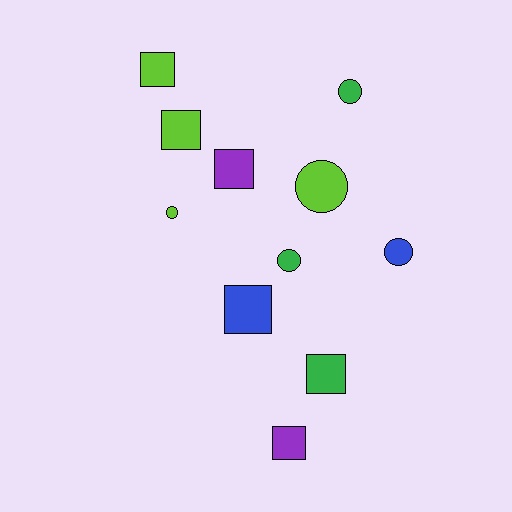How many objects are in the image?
There are 11 objects.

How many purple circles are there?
There are no purple circles.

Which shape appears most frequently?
Square, with 6 objects.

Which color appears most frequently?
Lime, with 4 objects.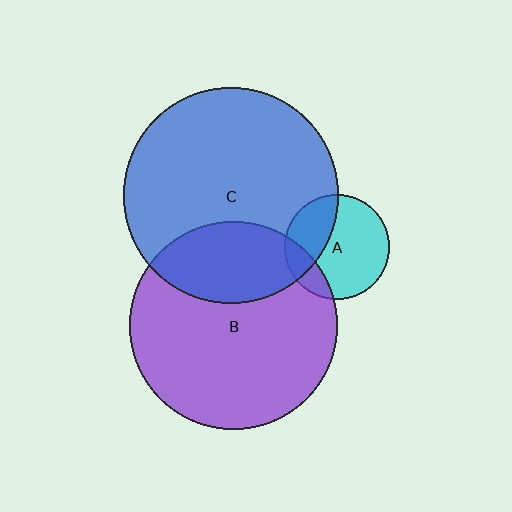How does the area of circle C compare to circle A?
Approximately 4.2 times.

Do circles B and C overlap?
Yes.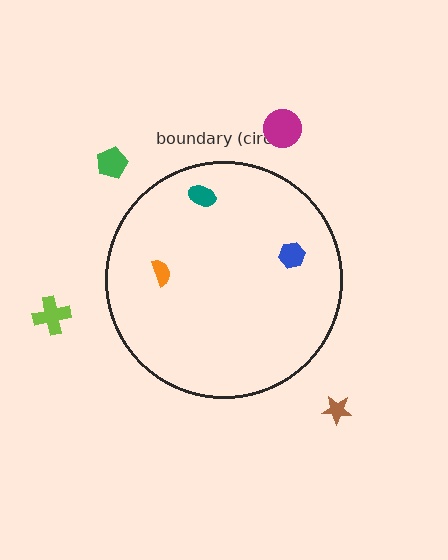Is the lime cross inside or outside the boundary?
Outside.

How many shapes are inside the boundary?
3 inside, 4 outside.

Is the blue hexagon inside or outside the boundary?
Inside.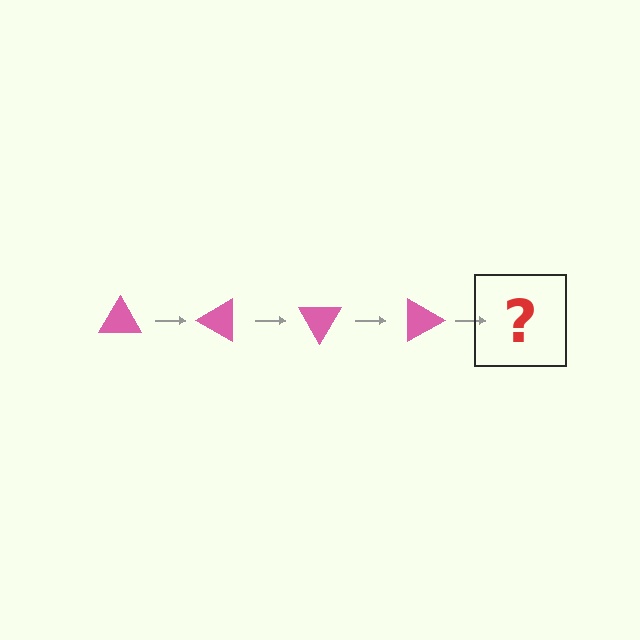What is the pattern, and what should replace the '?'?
The pattern is that the triangle rotates 30 degrees each step. The '?' should be a pink triangle rotated 120 degrees.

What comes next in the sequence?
The next element should be a pink triangle rotated 120 degrees.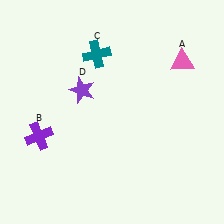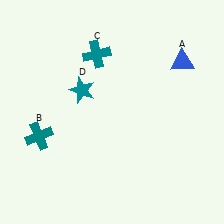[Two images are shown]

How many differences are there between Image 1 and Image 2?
There are 3 differences between the two images.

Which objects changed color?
A changed from pink to blue. B changed from purple to teal. D changed from purple to teal.